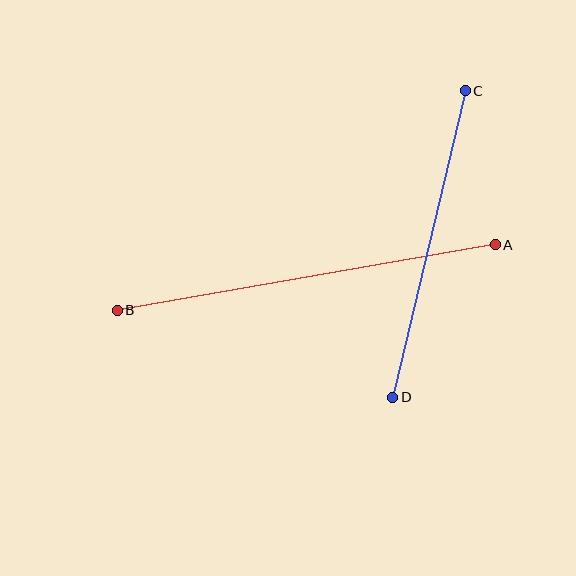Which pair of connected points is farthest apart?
Points A and B are farthest apart.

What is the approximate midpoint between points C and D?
The midpoint is at approximately (429, 244) pixels.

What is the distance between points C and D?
The distance is approximately 315 pixels.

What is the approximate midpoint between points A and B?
The midpoint is at approximately (306, 277) pixels.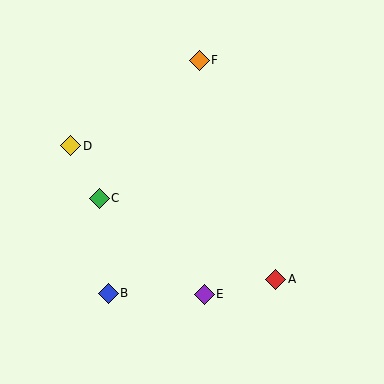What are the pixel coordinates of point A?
Point A is at (276, 279).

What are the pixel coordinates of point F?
Point F is at (199, 60).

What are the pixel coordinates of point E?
Point E is at (204, 294).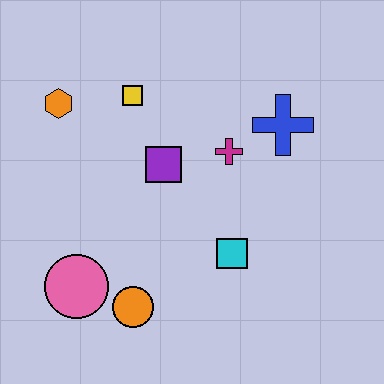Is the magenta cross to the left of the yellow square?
No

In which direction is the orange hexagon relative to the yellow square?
The orange hexagon is to the left of the yellow square.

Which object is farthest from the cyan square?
The orange hexagon is farthest from the cyan square.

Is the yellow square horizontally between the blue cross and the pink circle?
Yes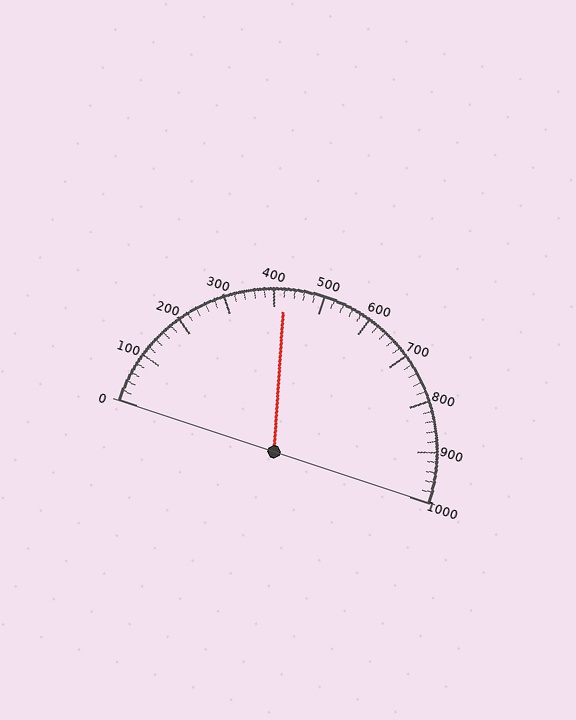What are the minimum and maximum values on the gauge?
The gauge ranges from 0 to 1000.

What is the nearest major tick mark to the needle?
The nearest major tick mark is 400.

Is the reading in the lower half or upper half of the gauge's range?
The reading is in the lower half of the range (0 to 1000).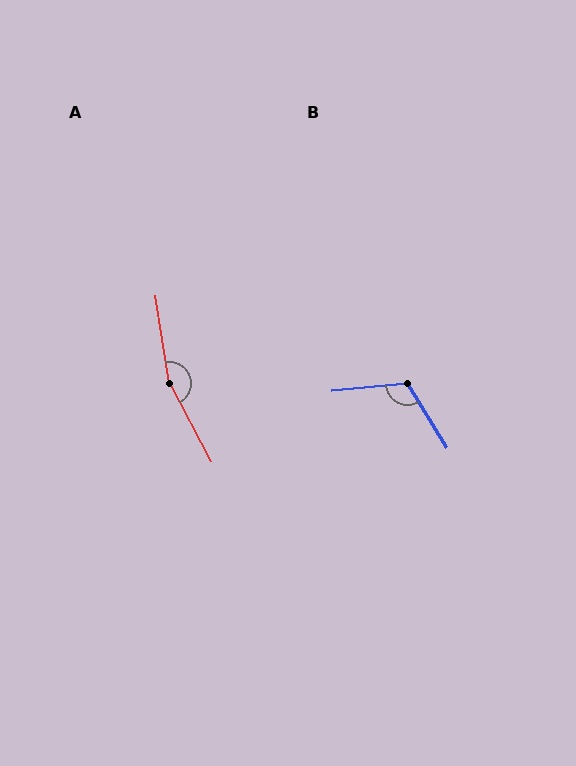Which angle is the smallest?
B, at approximately 116 degrees.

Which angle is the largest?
A, at approximately 161 degrees.